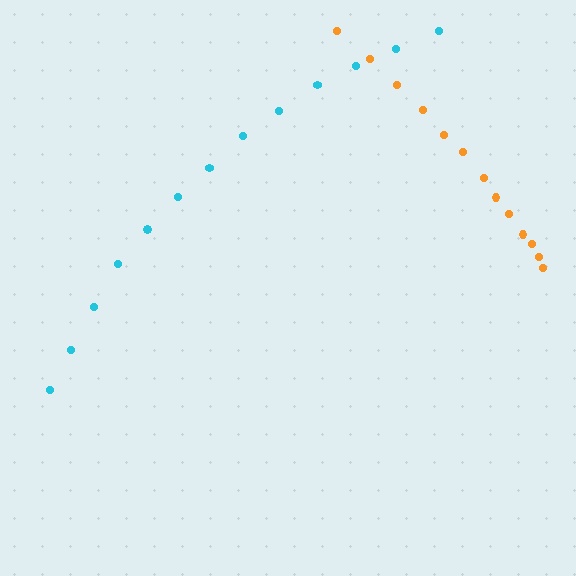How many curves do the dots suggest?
There are 2 distinct paths.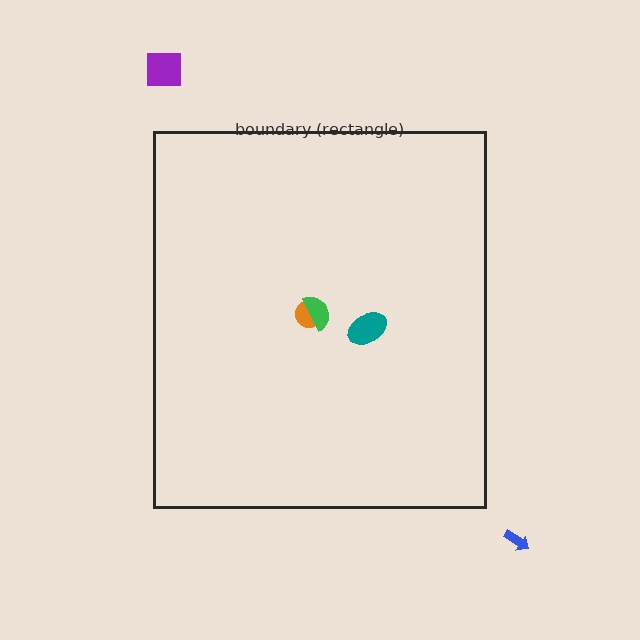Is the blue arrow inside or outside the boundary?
Outside.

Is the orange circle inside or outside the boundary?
Inside.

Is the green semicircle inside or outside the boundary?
Inside.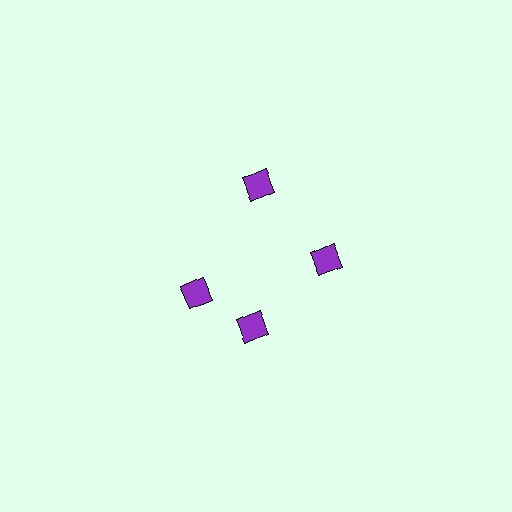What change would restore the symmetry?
The symmetry would be restored by rotating it back into even spacing with its neighbors so that all 4 diamonds sit at equal angles and equal distance from the center.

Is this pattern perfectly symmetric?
No. The 4 purple diamonds are arranged in a ring, but one element near the 9 o'clock position is rotated out of alignment along the ring, breaking the 4-fold rotational symmetry.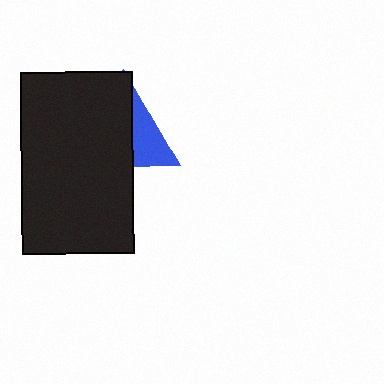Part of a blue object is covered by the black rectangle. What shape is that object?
It is a triangle.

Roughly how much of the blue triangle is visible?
A small part of it is visible (roughly 35%).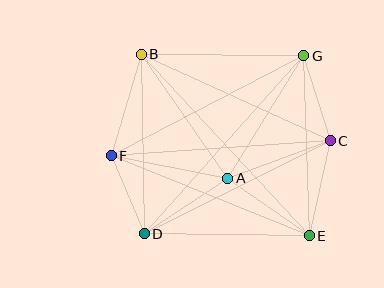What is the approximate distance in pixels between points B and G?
The distance between B and G is approximately 162 pixels.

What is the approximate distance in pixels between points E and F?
The distance between E and F is approximately 214 pixels.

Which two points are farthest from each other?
Points B and E are farthest from each other.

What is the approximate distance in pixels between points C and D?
The distance between C and D is approximately 208 pixels.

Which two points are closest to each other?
Points D and F are closest to each other.